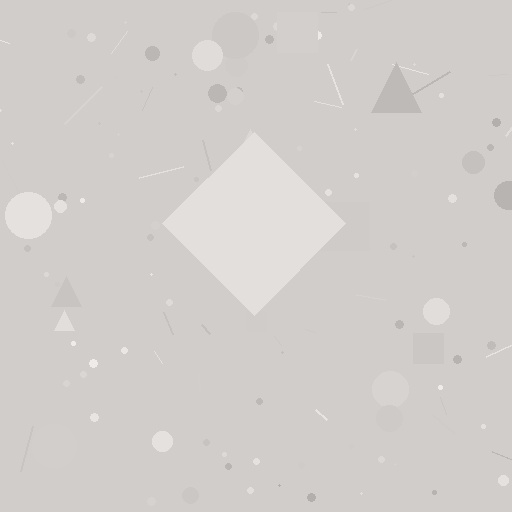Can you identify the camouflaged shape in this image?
The camouflaged shape is a diamond.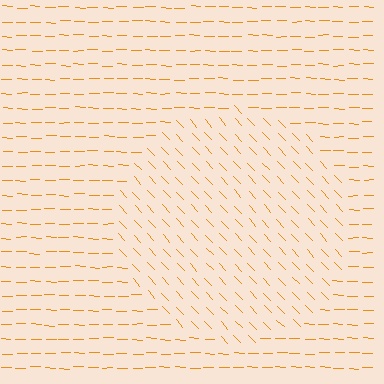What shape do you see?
I see a circle.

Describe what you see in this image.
The image is filled with small orange line segments. A circle region in the image has lines oriented differently from the surrounding lines, creating a visible texture boundary.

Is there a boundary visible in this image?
Yes, there is a texture boundary formed by a change in line orientation.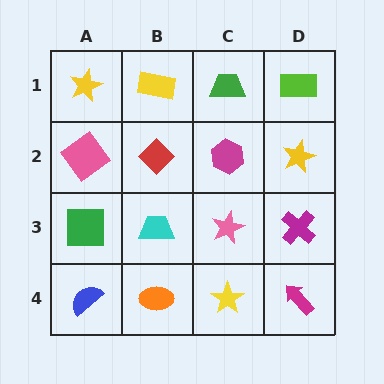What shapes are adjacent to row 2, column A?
A yellow star (row 1, column A), a green square (row 3, column A), a red diamond (row 2, column B).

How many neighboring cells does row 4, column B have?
3.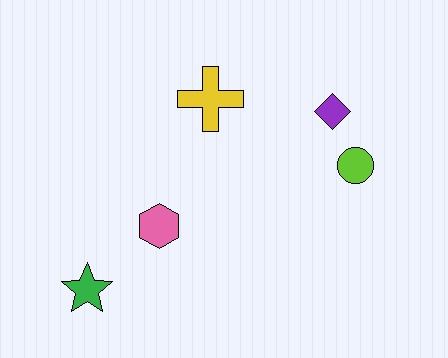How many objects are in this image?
There are 5 objects.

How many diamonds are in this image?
There is 1 diamond.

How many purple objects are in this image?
There is 1 purple object.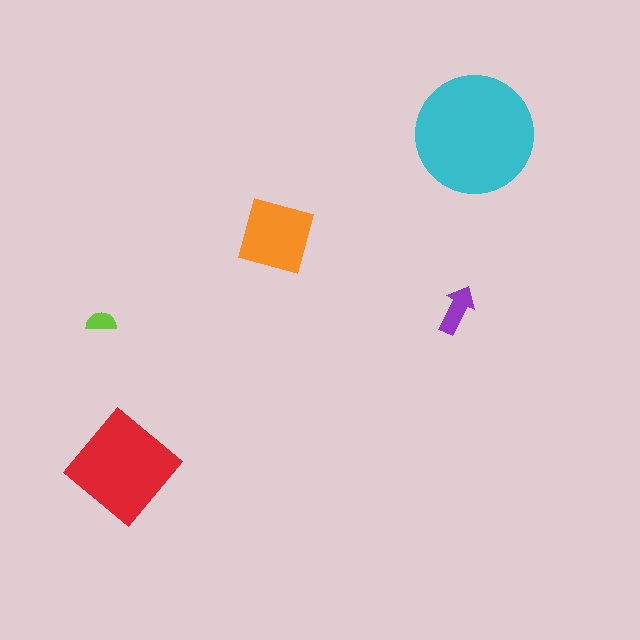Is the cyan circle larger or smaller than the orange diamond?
Larger.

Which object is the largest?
The cyan circle.